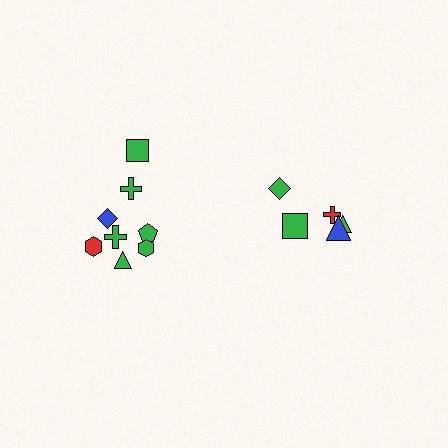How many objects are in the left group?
There are 8 objects.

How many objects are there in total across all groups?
There are 13 objects.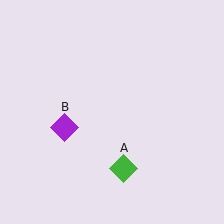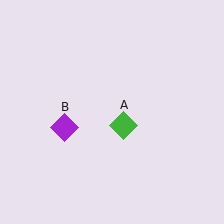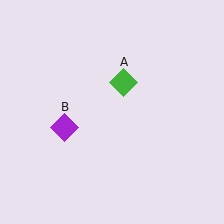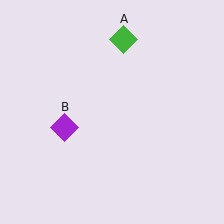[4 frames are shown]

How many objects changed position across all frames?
1 object changed position: green diamond (object A).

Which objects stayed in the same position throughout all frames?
Purple diamond (object B) remained stationary.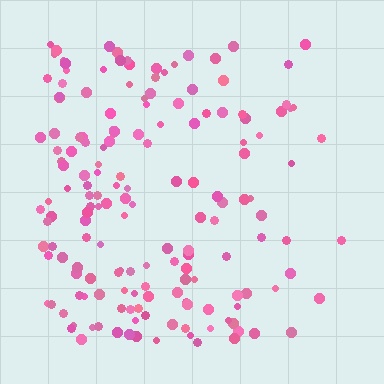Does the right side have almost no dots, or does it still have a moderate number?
Still a moderate number, just noticeably fewer than the left.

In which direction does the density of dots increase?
From right to left, with the left side densest.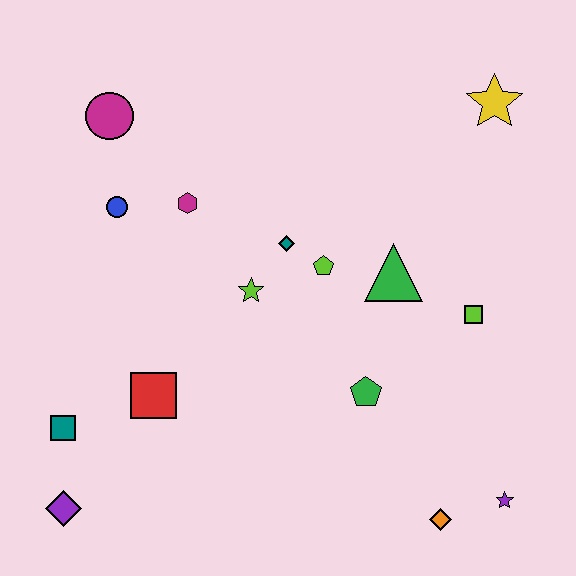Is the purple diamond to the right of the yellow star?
No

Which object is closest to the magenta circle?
The blue circle is closest to the magenta circle.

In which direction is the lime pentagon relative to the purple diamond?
The lime pentagon is to the right of the purple diamond.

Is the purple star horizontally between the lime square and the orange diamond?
No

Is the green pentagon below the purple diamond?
No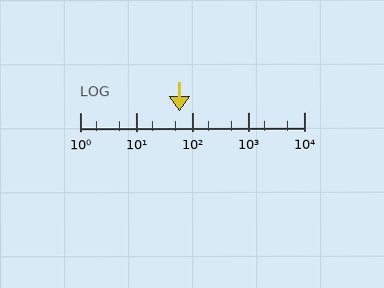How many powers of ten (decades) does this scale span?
The scale spans 4 decades, from 1 to 10000.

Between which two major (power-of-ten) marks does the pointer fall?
The pointer is between 10 and 100.